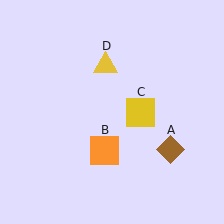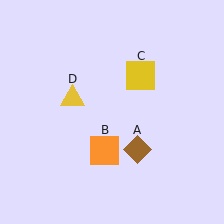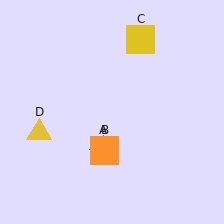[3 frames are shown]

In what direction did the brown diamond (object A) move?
The brown diamond (object A) moved left.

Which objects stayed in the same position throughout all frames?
Orange square (object B) remained stationary.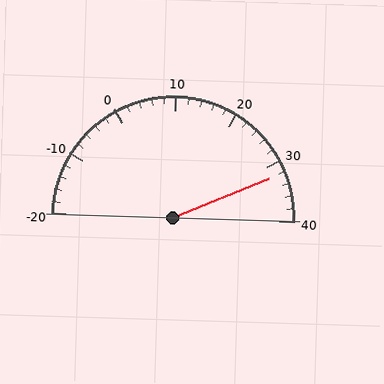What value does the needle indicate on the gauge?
The needle indicates approximately 32.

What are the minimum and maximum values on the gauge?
The gauge ranges from -20 to 40.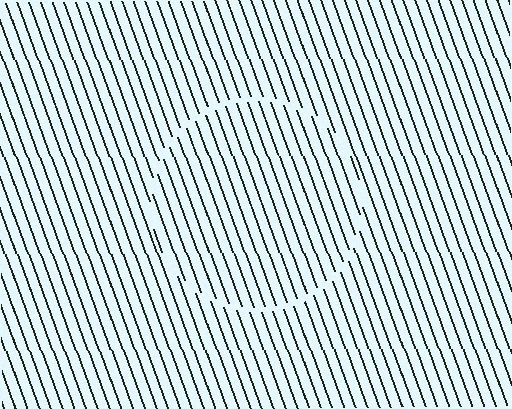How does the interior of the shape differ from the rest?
The interior of the shape contains the same grating, shifted by half a period — the contour is defined by the phase discontinuity where line-ends from the inner and outer gratings abut.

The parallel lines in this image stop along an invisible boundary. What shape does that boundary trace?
An illusory circle. The interior of the shape contains the same grating, shifted by half a period — the contour is defined by the phase discontinuity where line-ends from the inner and outer gratings abut.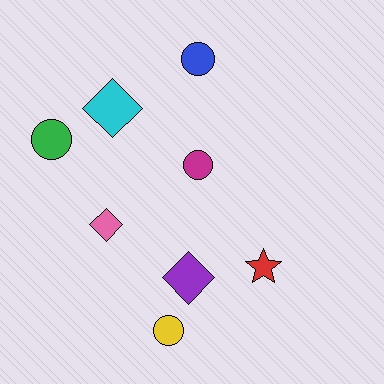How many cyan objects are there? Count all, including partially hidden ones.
There is 1 cyan object.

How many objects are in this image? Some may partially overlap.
There are 8 objects.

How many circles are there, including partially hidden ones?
There are 4 circles.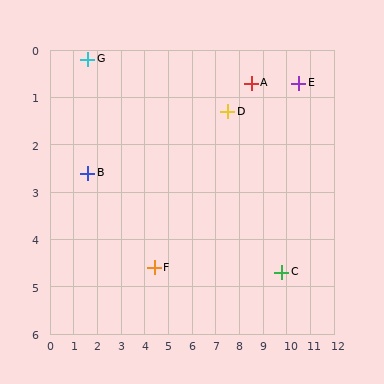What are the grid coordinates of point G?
Point G is at approximately (1.6, 0.2).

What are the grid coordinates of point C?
Point C is at approximately (9.8, 4.7).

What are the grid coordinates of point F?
Point F is at approximately (4.4, 4.6).